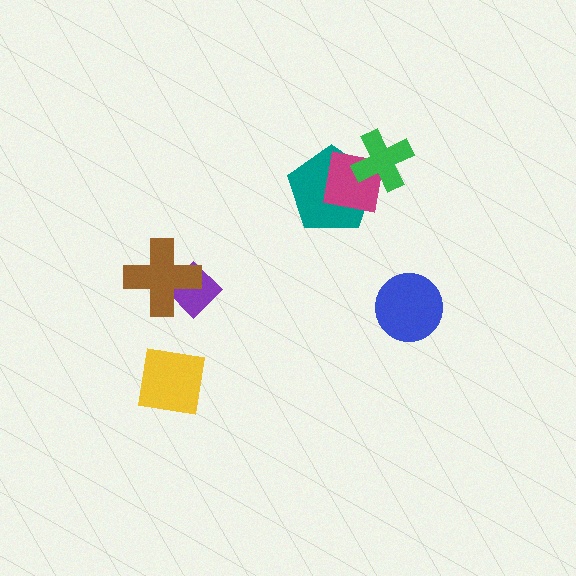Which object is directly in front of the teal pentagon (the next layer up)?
The magenta square is directly in front of the teal pentagon.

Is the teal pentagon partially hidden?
Yes, it is partially covered by another shape.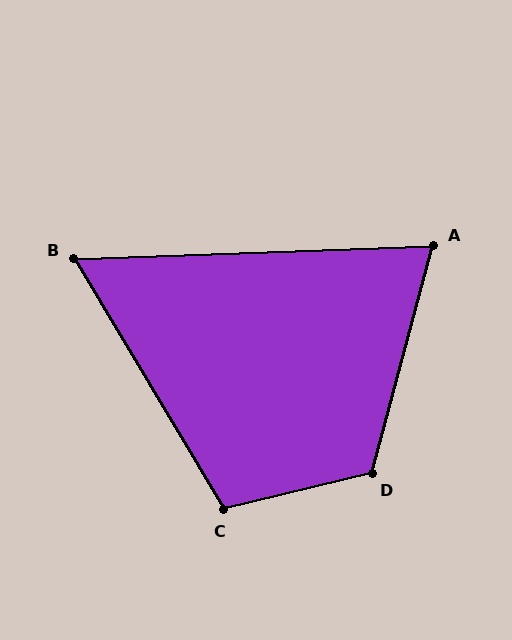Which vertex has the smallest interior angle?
B, at approximately 61 degrees.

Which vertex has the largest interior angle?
D, at approximately 119 degrees.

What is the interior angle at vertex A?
Approximately 73 degrees (acute).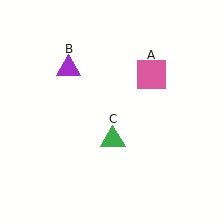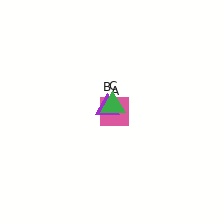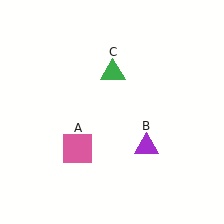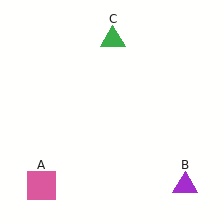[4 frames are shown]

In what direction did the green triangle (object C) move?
The green triangle (object C) moved up.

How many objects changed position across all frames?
3 objects changed position: pink square (object A), purple triangle (object B), green triangle (object C).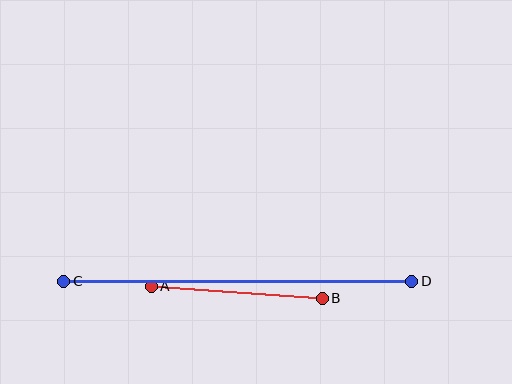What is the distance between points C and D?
The distance is approximately 348 pixels.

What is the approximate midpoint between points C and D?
The midpoint is at approximately (238, 281) pixels.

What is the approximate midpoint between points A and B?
The midpoint is at approximately (237, 292) pixels.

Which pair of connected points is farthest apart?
Points C and D are farthest apart.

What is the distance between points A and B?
The distance is approximately 171 pixels.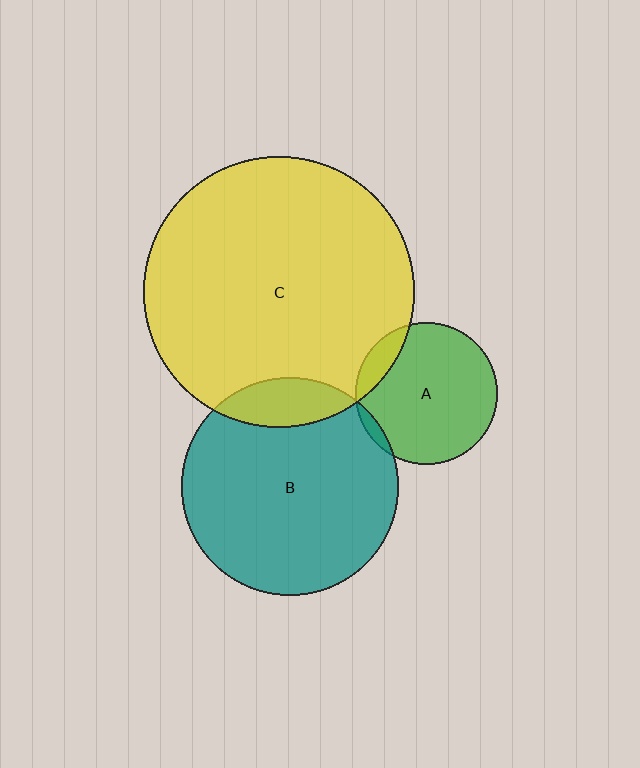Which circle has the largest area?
Circle C (yellow).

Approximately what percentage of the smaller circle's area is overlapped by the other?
Approximately 10%.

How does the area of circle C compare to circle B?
Approximately 1.6 times.